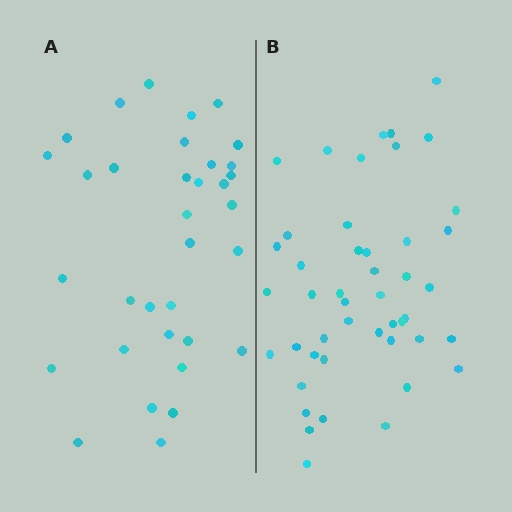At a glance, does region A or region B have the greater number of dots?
Region B (the right region) has more dots.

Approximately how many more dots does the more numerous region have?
Region B has roughly 12 or so more dots than region A.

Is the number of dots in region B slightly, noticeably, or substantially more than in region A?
Region B has noticeably more, but not dramatically so. The ratio is roughly 1.4 to 1.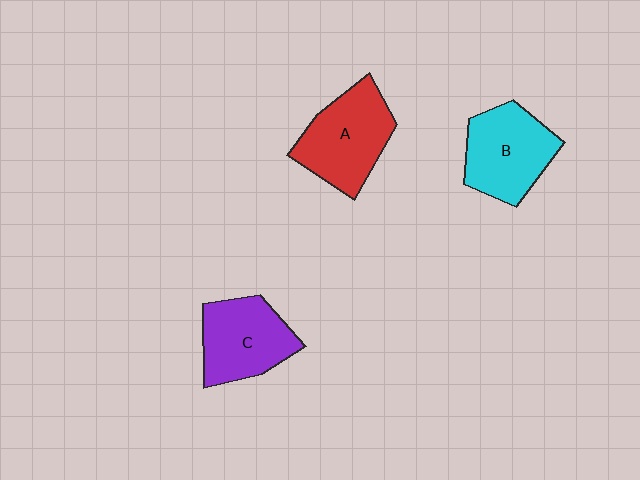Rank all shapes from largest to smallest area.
From largest to smallest: A (red), B (cyan), C (purple).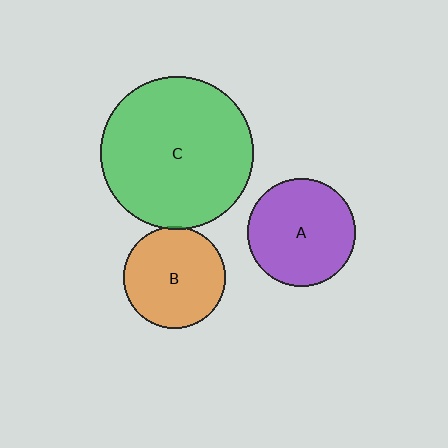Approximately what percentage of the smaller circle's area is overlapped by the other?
Approximately 5%.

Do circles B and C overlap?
Yes.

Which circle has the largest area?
Circle C (green).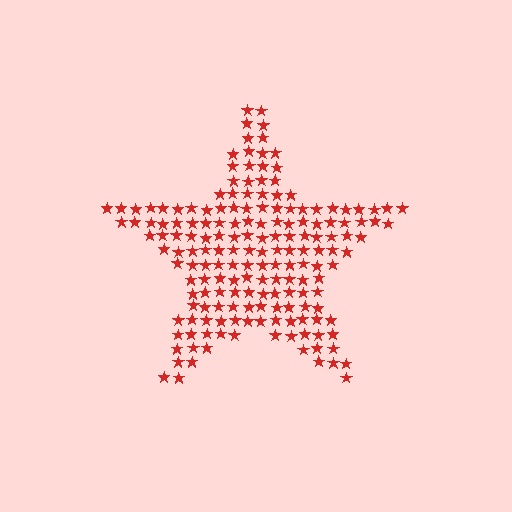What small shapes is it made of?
It is made of small stars.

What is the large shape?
The large shape is a star.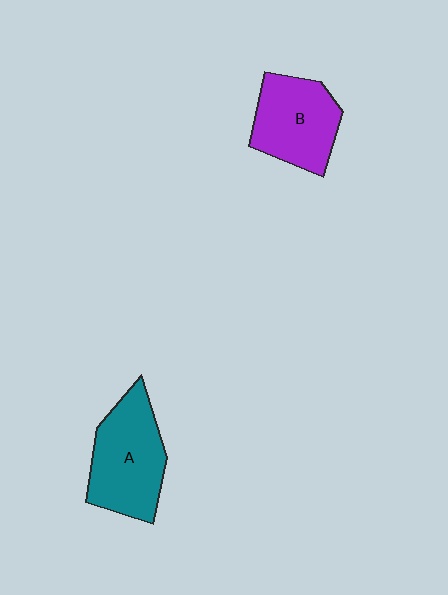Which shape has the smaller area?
Shape B (purple).